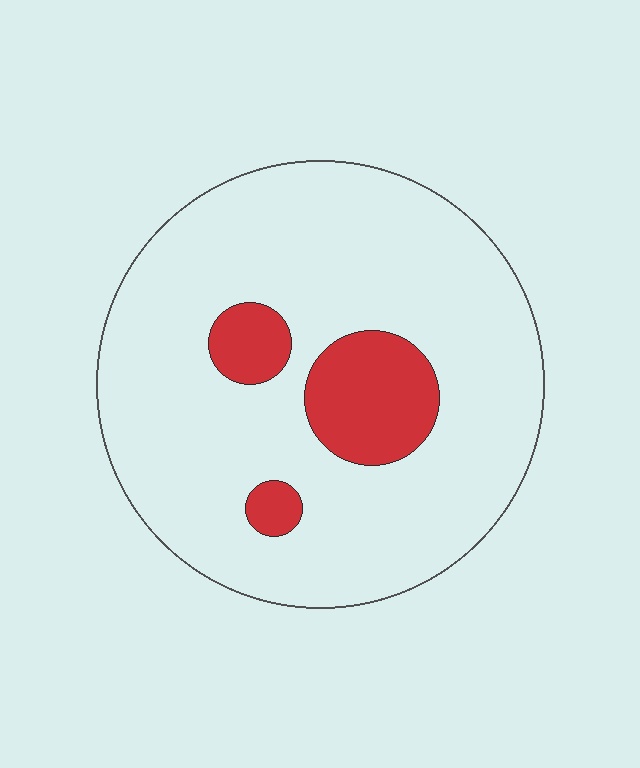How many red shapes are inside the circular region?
3.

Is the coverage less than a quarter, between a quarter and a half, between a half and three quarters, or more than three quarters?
Less than a quarter.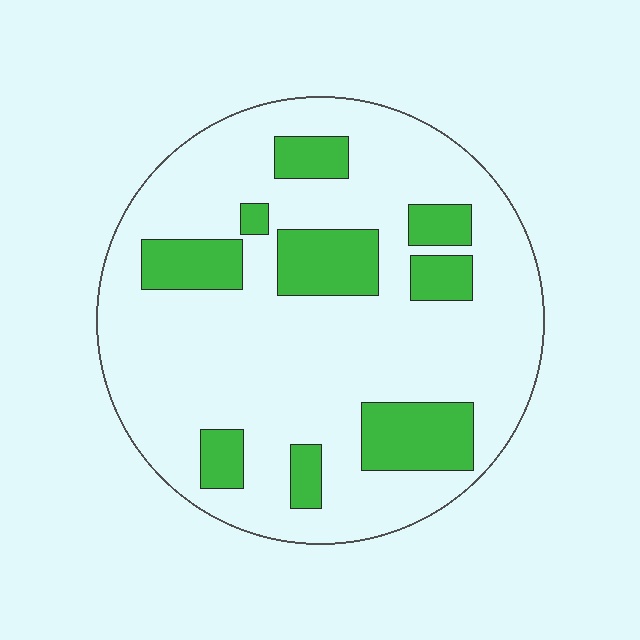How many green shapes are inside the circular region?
9.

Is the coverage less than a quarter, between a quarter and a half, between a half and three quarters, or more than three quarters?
Less than a quarter.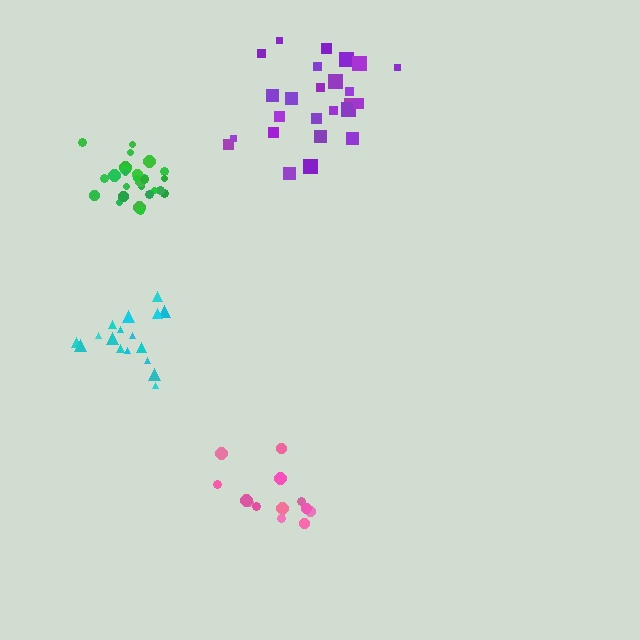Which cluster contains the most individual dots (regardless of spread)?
Green (27).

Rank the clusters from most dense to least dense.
green, cyan, purple, pink.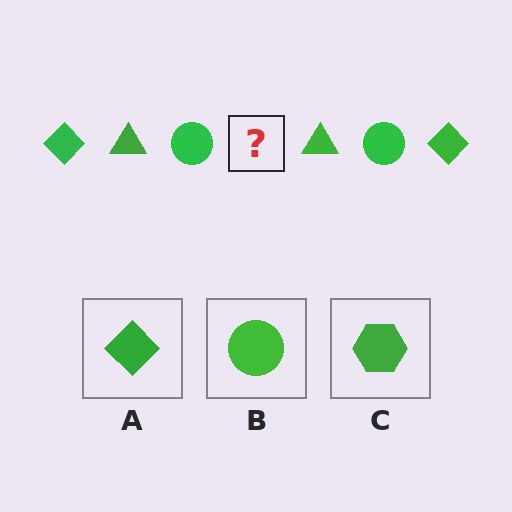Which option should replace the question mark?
Option A.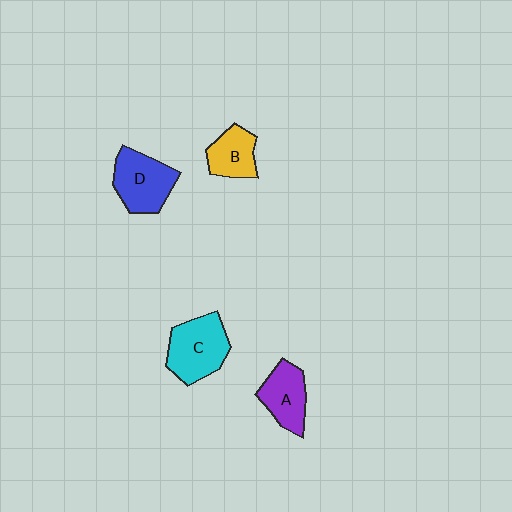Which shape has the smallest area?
Shape B (yellow).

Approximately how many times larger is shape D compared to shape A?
Approximately 1.2 times.